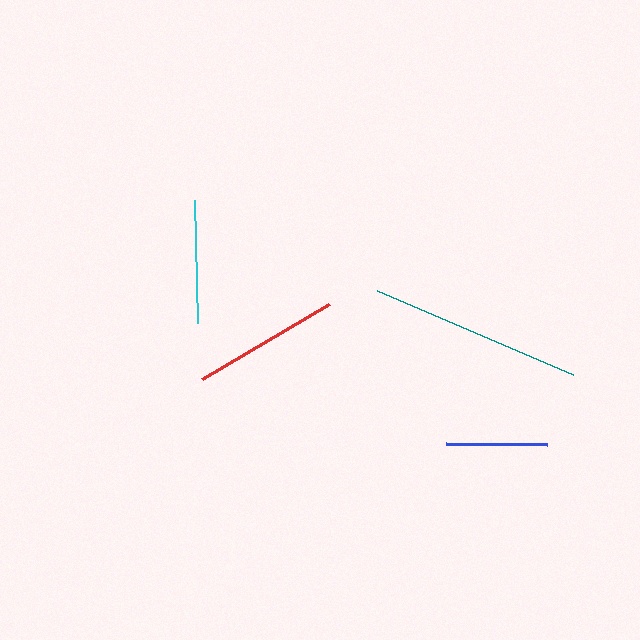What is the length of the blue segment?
The blue segment is approximately 101 pixels long.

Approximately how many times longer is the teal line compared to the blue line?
The teal line is approximately 2.1 times the length of the blue line.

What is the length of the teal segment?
The teal segment is approximately 213 pixels long.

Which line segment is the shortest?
The blue line is the shortest at approximately 101 pixels.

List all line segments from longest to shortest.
From longest to shortest: teal, red, cyan, blue.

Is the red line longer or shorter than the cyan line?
The red line is longer than the cyan line.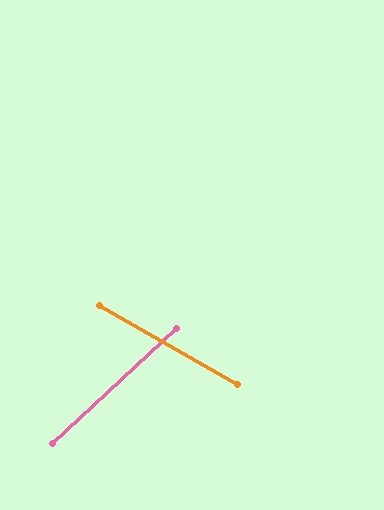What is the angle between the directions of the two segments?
Approximately 73 degrees.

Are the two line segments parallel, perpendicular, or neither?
Neither parallel nor perpendicular — they differ by about 73°.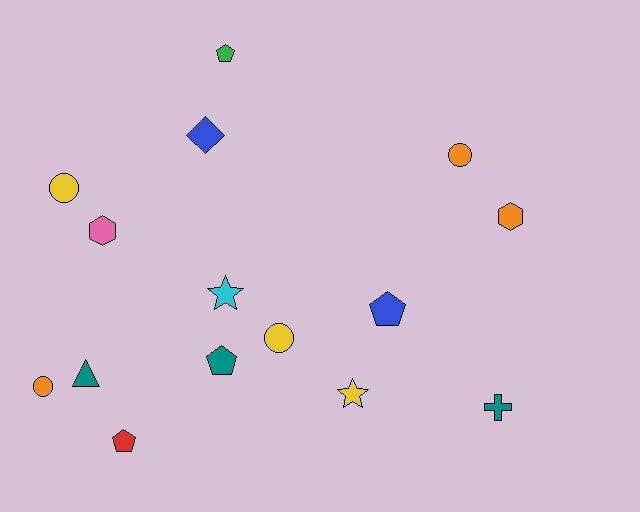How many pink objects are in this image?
There is 1 pink object.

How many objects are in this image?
There are 15 objects.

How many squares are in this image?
There are no squares.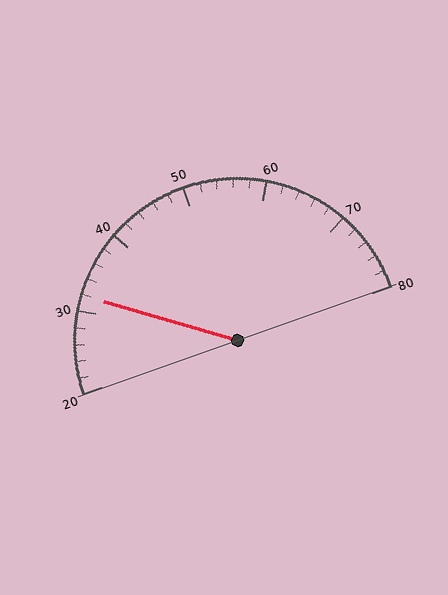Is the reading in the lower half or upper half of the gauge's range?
The reading is in the lower half of the range (20 to 80).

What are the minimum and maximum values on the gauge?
The gauge ranges from 20 to 80.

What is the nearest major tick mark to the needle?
The nearest major tick mark is 30.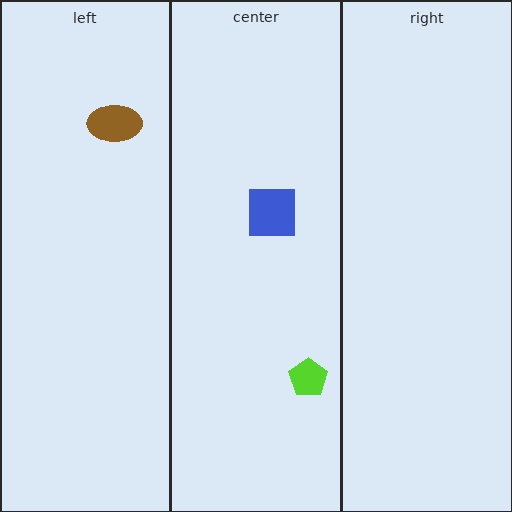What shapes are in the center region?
The blue square, the lime pentagon.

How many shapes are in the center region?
2.